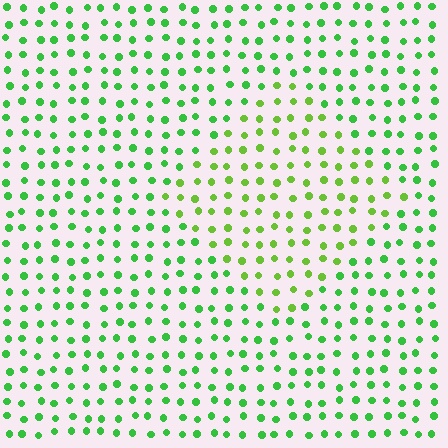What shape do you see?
I see a diamond.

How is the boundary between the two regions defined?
The boundary is defined purely by a slight shift in hue (about 28 degrees). Spacing, size, and orientation are identical on both sides.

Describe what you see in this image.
The image is filled with small green elements in a uniform arrangement. A diamond-shaped region is visible where the elements are tinted to a slightly different hue, forming a subtle color boundary.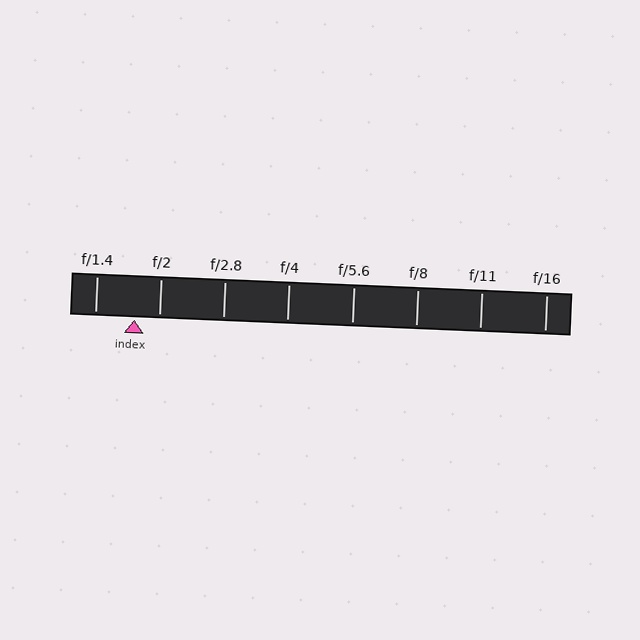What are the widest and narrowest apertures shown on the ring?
The widest aperture shown is f/1.4 and the narrowest is f/16.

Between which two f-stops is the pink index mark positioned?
The index mark is between f/1.4 and f/2.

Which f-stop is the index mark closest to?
The index mark is closest to f/2.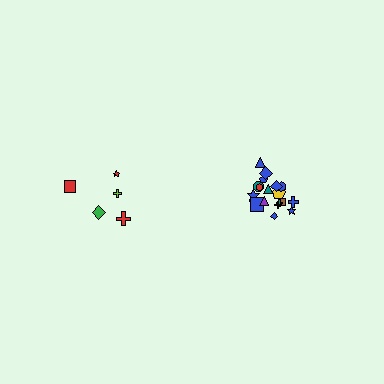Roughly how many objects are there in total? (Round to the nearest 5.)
Roughly 25 objects in total.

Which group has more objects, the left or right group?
The right group.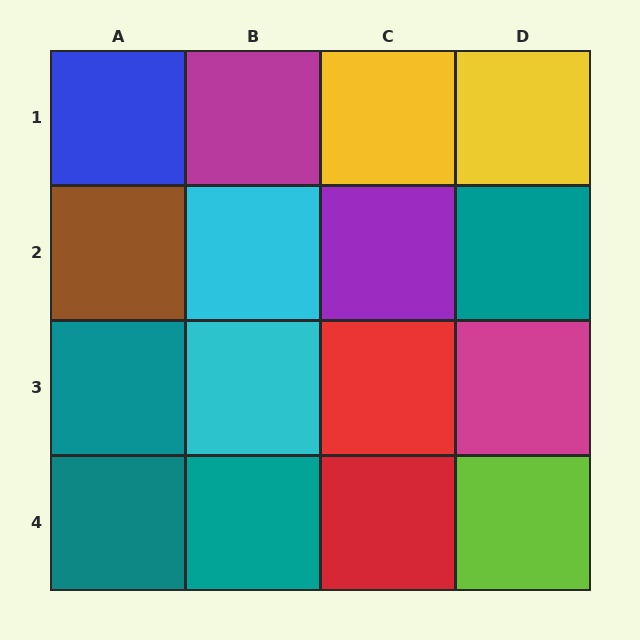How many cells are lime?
1 cell is lime.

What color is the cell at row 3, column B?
Cyan.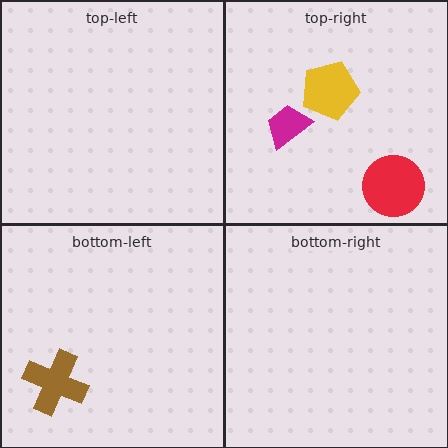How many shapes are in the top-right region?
3.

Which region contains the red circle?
The top-right region.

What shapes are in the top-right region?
The magenta trapezoid, the yellow pentagon, the red circle.